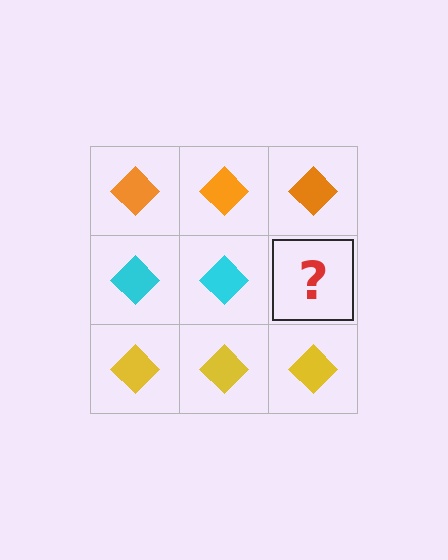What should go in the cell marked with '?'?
The missing cell should contain a cyan diamond.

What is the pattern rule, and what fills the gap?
The rule is that each row has a consistent color. The gap should be filled with a cyan diamond.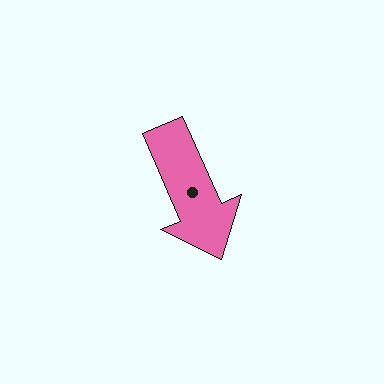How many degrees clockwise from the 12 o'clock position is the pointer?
Approximately 156 degrees.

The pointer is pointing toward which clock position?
Roughly 5 o'clock.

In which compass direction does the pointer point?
Southeast.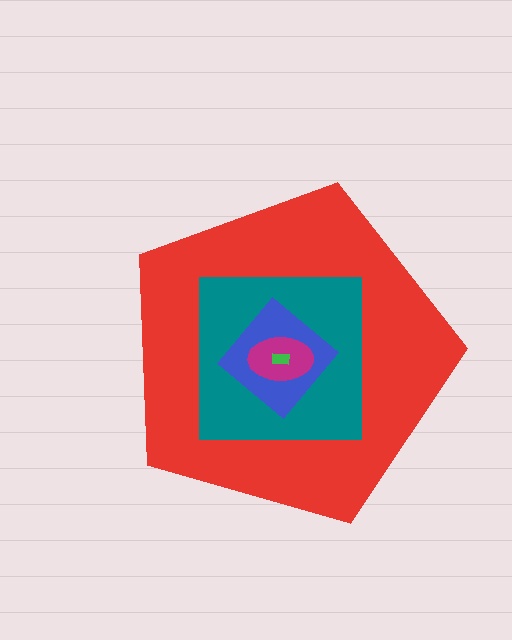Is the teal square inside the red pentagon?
Yes.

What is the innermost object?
The green rectangle.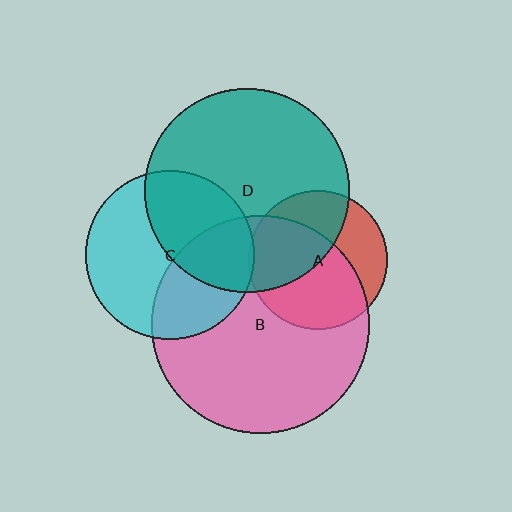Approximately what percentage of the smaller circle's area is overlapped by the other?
Approximately 5%.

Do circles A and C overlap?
Yes.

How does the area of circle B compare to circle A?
Approximately 2.5 times.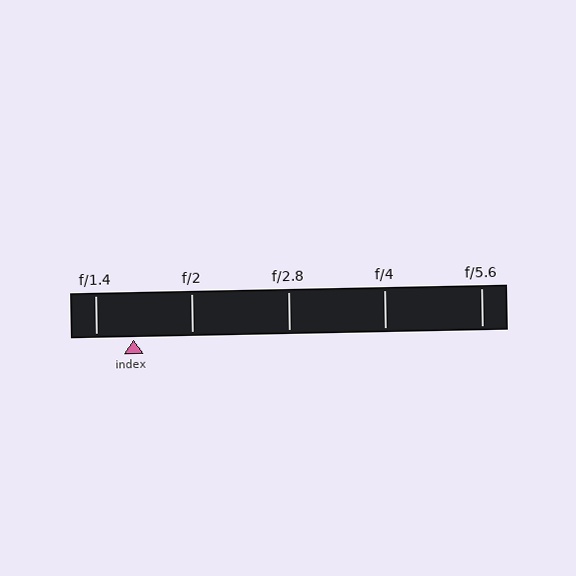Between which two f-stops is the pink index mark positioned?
The index mark is between f/1.4 and f/2.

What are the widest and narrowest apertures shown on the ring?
The widest aperture shown is f/1.4 and the narrowest is f/5.6.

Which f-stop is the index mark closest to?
The index mark is closest to f/1.4.